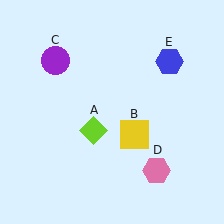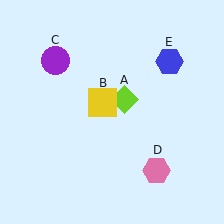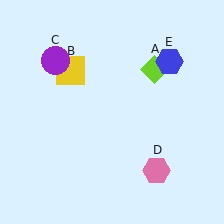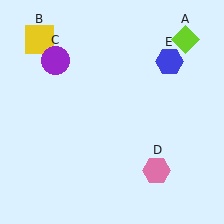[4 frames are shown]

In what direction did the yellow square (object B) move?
The yellow square (object B) moved up and to the left.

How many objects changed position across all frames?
2 objects changed position: lime diamond (object A), yellow square (object B).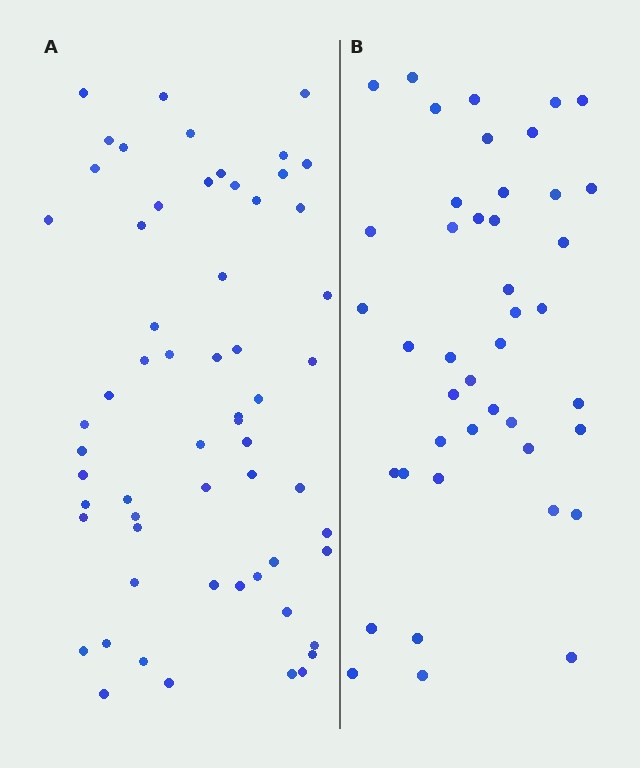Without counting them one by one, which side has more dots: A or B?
Region A (the left region) has more dots.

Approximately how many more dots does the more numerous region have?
Region A has approximately 15 more dots than region B.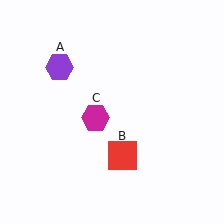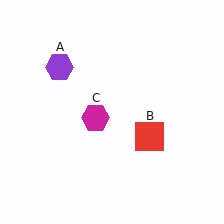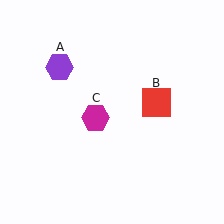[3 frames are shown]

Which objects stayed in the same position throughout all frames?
Purple hexagon (object A) and magenta hexagon (object C) remained stationary.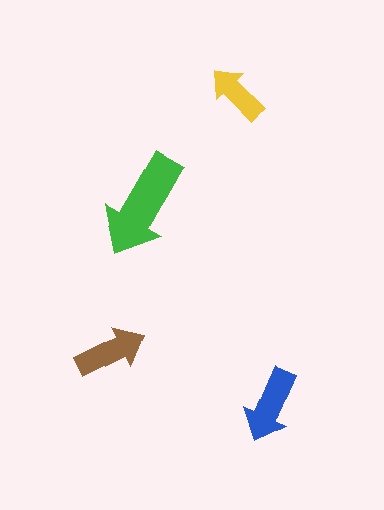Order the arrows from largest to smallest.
the green one, the blue one, the brown one, the yellow one.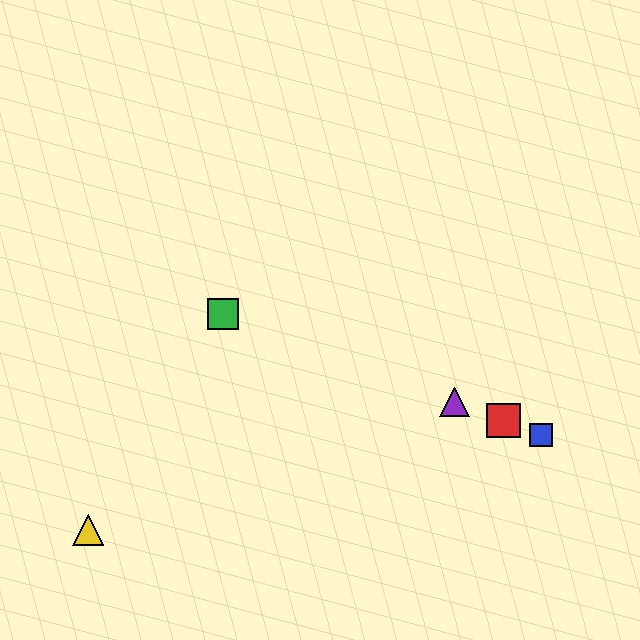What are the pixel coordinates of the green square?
The green square is at (223, 314).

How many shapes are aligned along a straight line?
4 shapes (the red square, the blue square, the green square, the purple triangle) are aligned along a straight line.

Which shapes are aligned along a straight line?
The red square, the blue square, the green square, the purple triangle are aligned along a straight line.